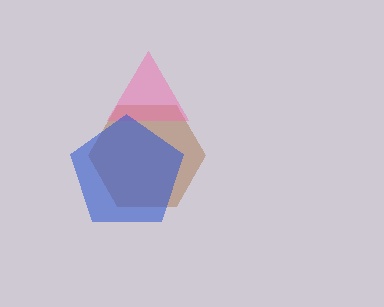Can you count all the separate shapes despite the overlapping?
Yes, there are 3 separate shapes.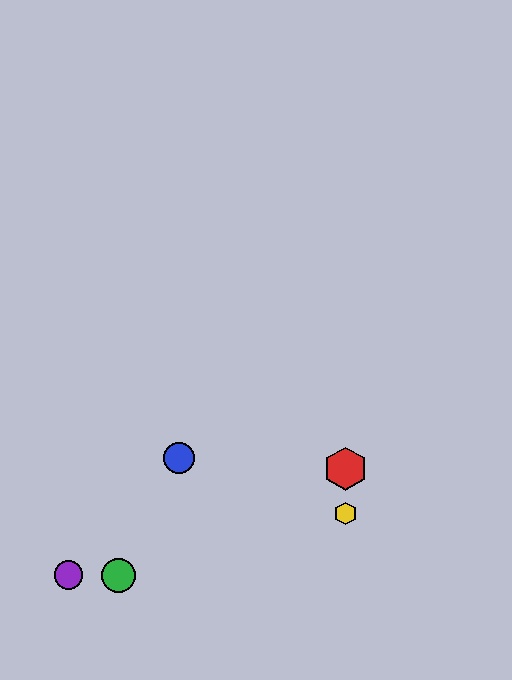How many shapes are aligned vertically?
2 shapes (the red hexagon, the yellow hexagon) are aligned vertically.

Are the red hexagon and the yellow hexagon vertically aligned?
Yes, both are at x≈345.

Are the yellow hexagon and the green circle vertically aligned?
No, the yellow hexagon is at x≈345 and the green circle is at x≈119.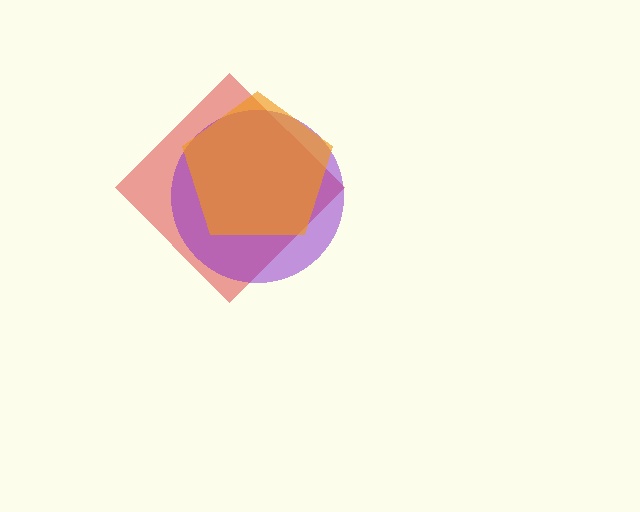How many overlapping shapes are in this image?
There are 3 overlapping shapes in the image.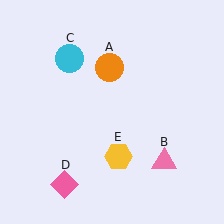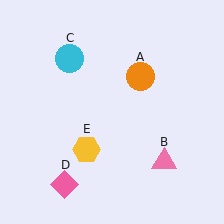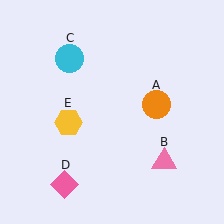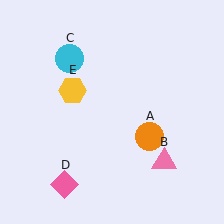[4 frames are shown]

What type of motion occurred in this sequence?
The orange circle (object A), yellow hexagon (object E) rotated clockwise around the center of the scene.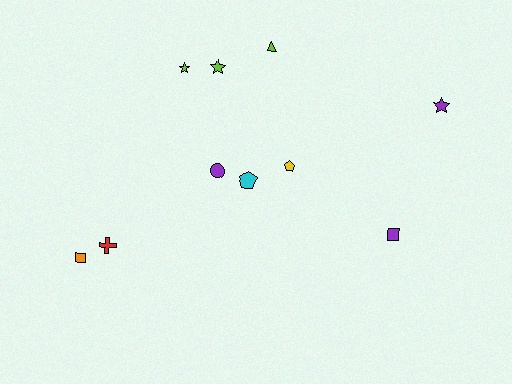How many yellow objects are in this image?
There is 1 yellow object.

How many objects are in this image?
There are 10 objects.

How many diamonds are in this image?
There are no diamonds.